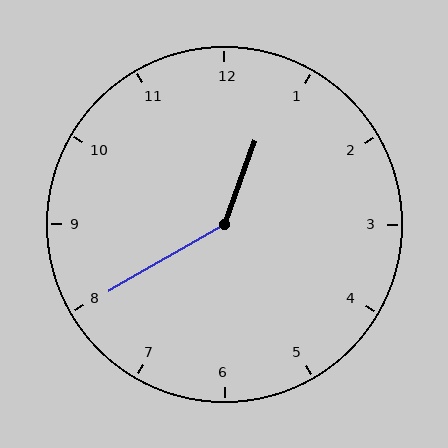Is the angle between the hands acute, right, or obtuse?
It is obtuse.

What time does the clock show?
12:40.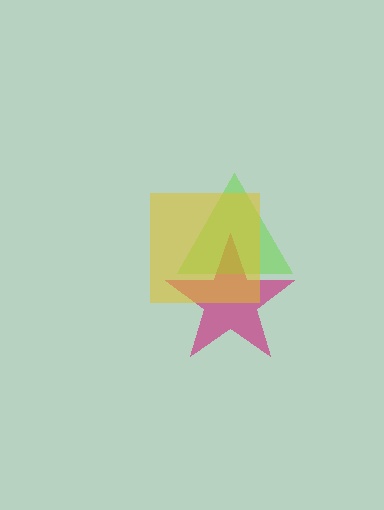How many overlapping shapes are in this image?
There are 3 overlapping shapes in the image.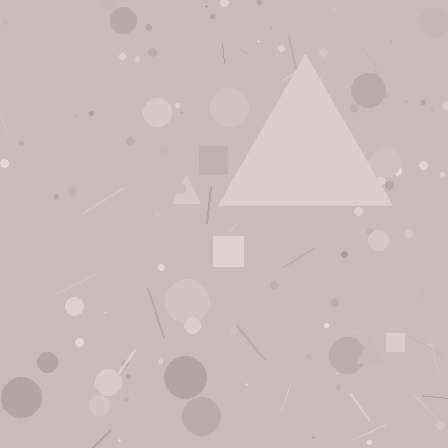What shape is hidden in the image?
A triangle is hidden in the image.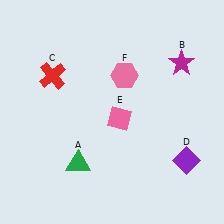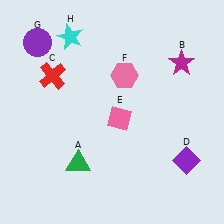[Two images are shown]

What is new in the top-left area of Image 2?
A purple circle (G) was added in the top-left area of Image 2.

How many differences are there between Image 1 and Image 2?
There are 2 differences between the two images.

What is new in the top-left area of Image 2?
A cyan star (H) was added in the top-left area of Image 2.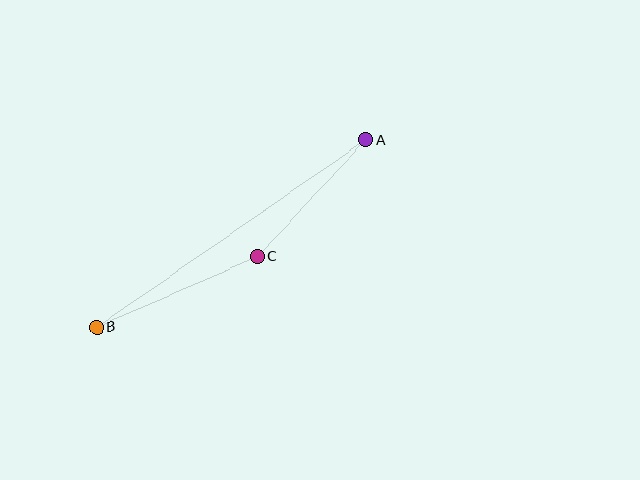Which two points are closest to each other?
Points A and C are closest to each other.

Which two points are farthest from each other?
Points A and B are farthest from each other.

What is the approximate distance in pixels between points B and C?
The distance between B and C is approximately 176 pixels.